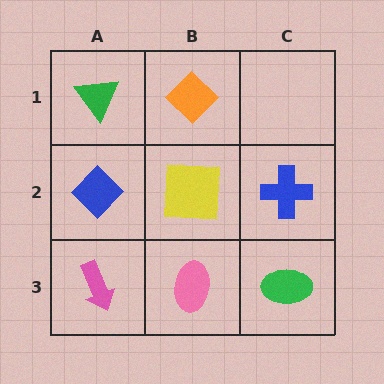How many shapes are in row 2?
3 shapes.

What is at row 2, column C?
A blue cross.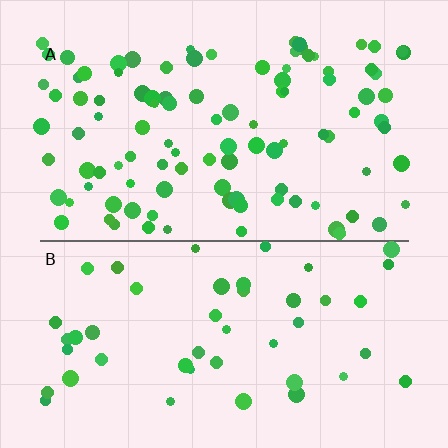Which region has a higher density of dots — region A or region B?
A (the top).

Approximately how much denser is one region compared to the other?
Approximately 2.2× — region A over region B.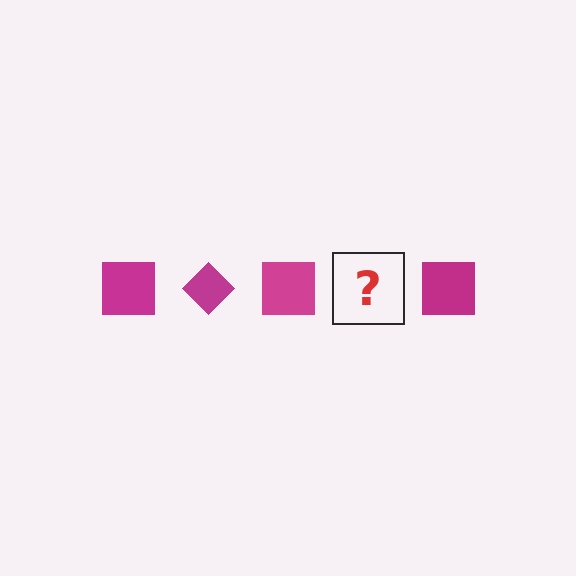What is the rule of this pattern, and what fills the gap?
The rule is that the pattern cycles through square, diamond shapes in magenta. The gap should be filled with a magenta diamond.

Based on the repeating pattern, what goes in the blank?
The blank should be a magenta diamond.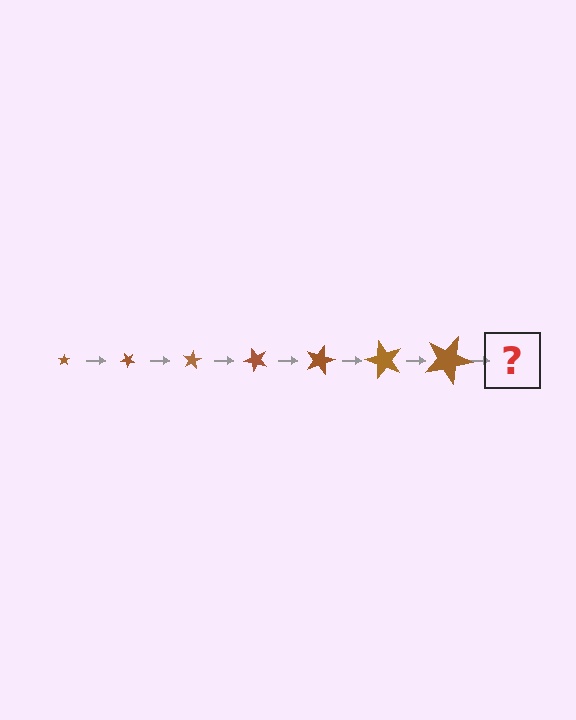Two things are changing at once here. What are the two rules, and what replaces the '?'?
The two rules are that the star grows larger each step and it rotates 40 degrees each step. The '?' should be a star, larger than the previous one and rotated 280 degrees from the start.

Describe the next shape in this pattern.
It should be a star, larger than the previous one and rotated 280 degrees from the start.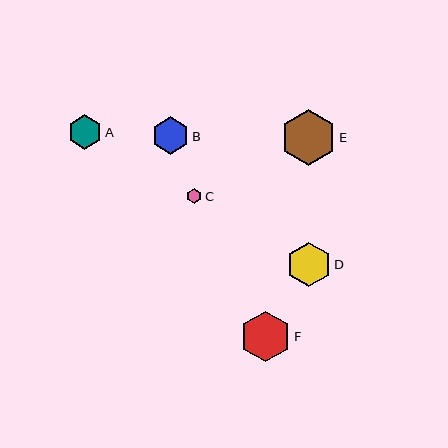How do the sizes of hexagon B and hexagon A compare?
Hexagon B and hexagon A are approximately the same size.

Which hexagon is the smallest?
Hexagon C is the smallest with a size of approximately 15 pixels.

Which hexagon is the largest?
Hexagon E is the largest with a size of approximately 56 pixels.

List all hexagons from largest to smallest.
From largest to smallest: E, F, D, B, A, C.